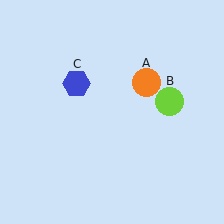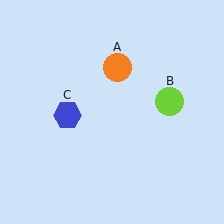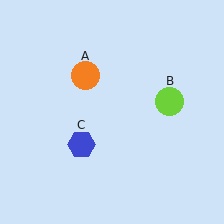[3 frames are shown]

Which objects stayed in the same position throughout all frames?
Lime circle (object B) remained stationary.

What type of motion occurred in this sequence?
The orange circle (object A), blue hexagon (object C) rotated counterclockwise around the center of the scene.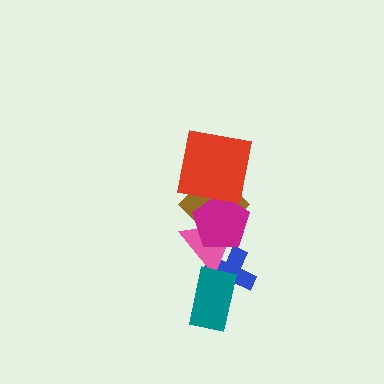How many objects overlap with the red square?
2 objects overlap with the red square.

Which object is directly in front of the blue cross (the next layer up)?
The pink triangle is directly in front of the blue cross.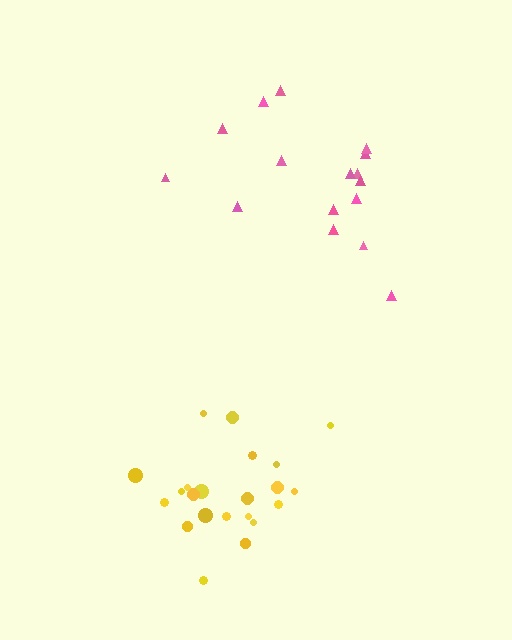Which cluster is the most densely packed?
Yellow.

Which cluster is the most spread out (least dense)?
Pink.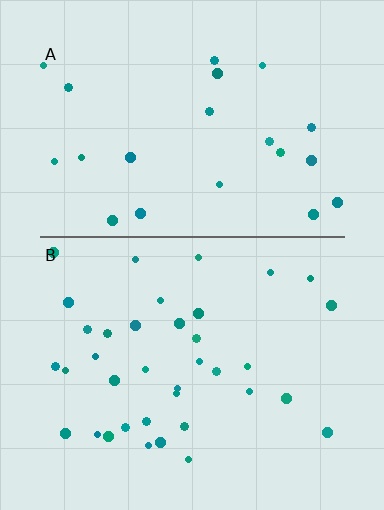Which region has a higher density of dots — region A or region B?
B (the bottom).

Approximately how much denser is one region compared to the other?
Approximately 1.7× — region B over region A.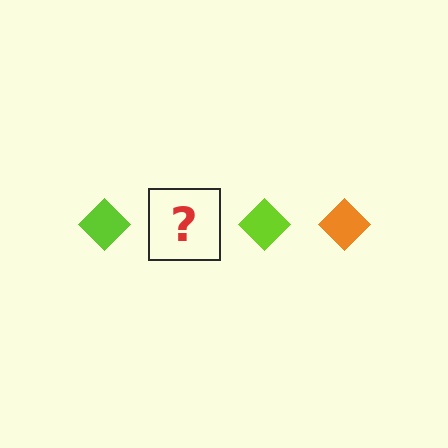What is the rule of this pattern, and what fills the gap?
The rule is that the pattern cycles through lime, orange diamonds. The gap should be filled with an orange diamond.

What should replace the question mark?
The question mark should be replaced with an orange diamond.